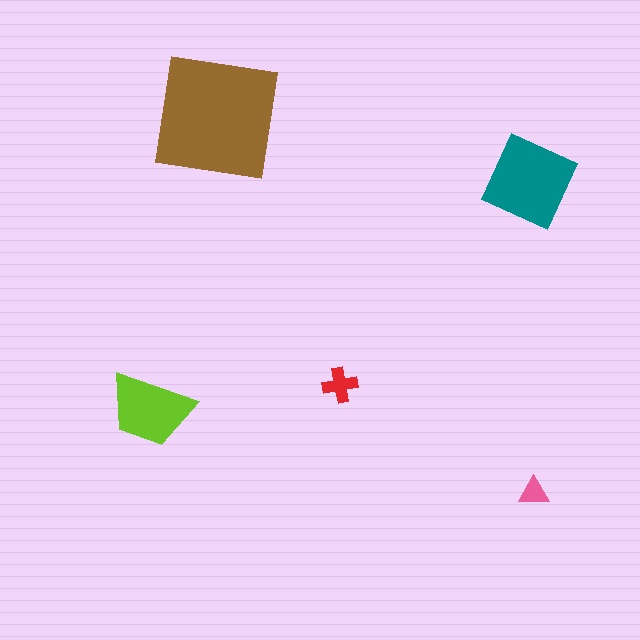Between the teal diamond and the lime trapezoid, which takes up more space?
The teal diamond.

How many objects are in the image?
There are 5 objects in the image.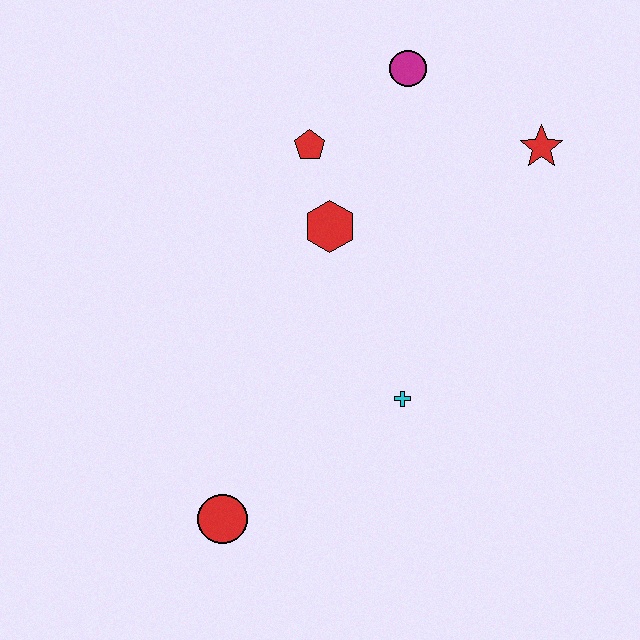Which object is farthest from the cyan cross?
The magenta circle is farthest from the cyan cross.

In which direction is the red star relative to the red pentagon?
The red star is to the right of the red pentagon.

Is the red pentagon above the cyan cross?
Yes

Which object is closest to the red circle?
The cyan cross is closest to the red circle.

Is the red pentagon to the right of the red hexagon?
No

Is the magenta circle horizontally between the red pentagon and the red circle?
No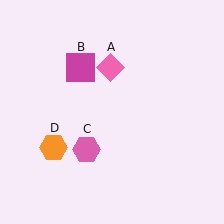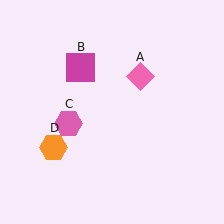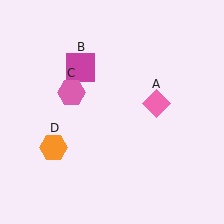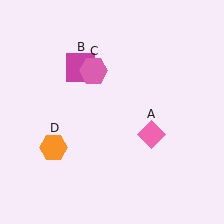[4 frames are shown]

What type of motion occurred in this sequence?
The pink diamond (object A), pink hexagon (object C) rotated clockwise around the center of the scene.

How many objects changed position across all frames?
2 objects changed position: pink diamond (object A), pink hexagon (object C).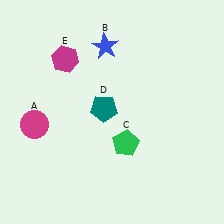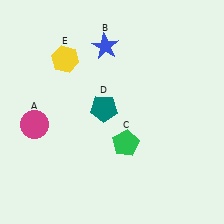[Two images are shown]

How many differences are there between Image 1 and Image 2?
There is 1 difference between the two images.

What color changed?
The hexagon (E) changed from magenta in Image 1 to yellow in Image 2.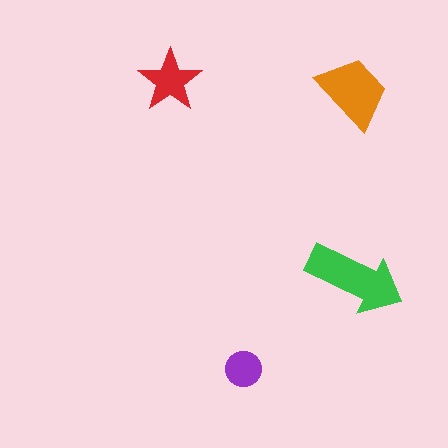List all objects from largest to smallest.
The green arrow, the orange trapezoid, the red star, the purple circle.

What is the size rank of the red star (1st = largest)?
3rd.